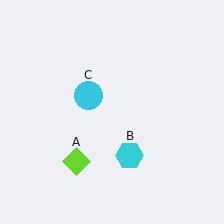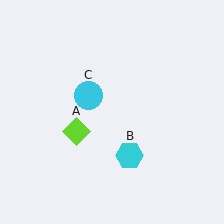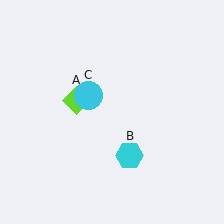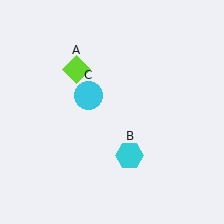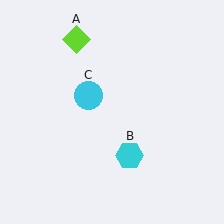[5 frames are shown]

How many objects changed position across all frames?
1 object changed position: lime diamond (object A).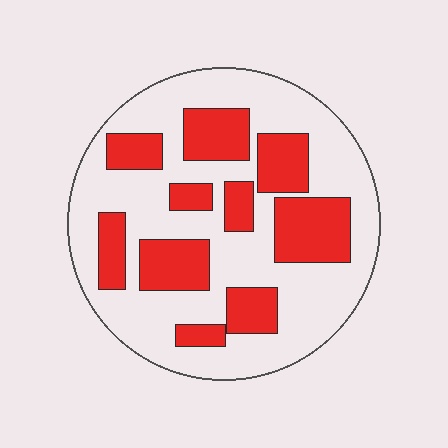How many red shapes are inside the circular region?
10.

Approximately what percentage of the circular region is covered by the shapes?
Approximately 35%.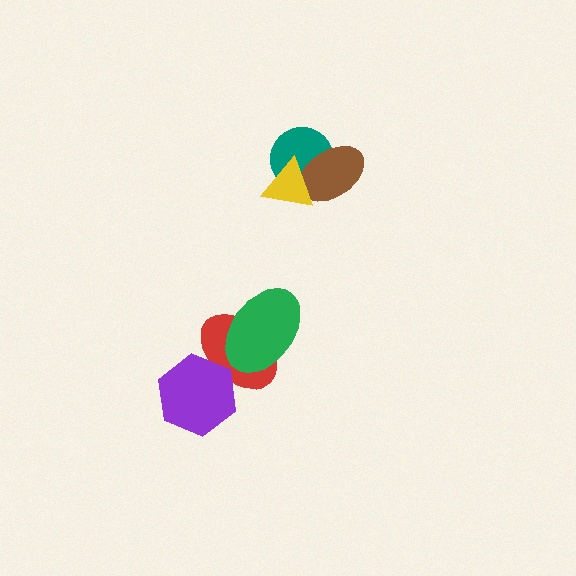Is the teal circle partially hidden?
Yes, it is partially covered by another shape.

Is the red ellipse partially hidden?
Yes, it is partially covered by another shape.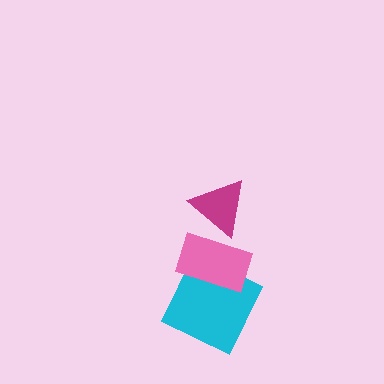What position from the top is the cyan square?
The cyan square is 3rd from the top.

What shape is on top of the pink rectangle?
The magenta triangle is on top of the pink rectangle.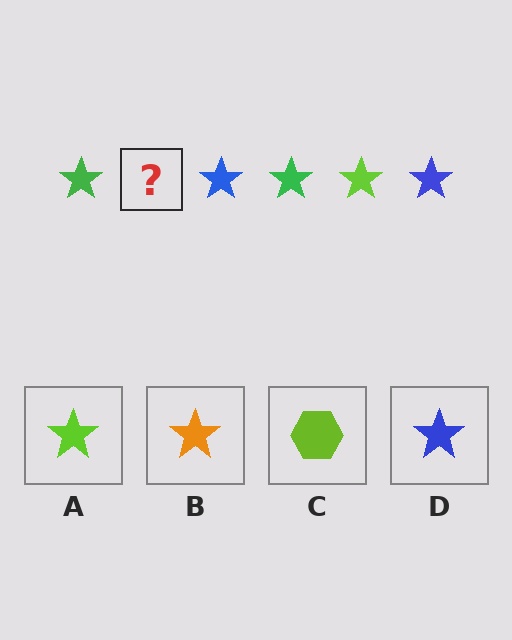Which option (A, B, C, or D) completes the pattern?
A.